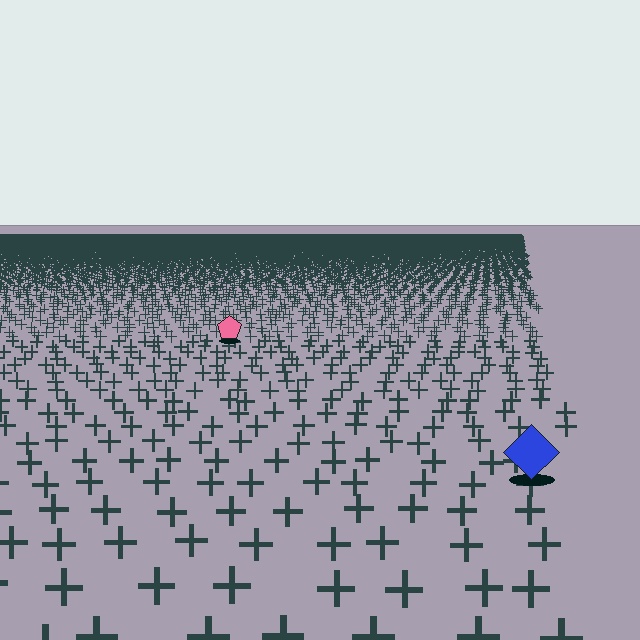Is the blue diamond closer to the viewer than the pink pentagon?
Yes. The blue diamond is closer — you can tell from the texture gradient: the ground texture is coarser near it.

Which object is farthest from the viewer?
The pink pentagon is farthest from the viewer. It appears smaller and the ground texture around it is denser.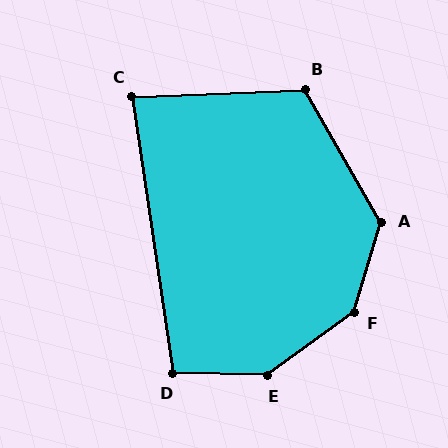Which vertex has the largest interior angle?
F, at approximately 143 degrees.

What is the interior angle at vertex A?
Approximately 134 degrees (obtuse).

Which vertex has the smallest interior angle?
C, at approximately 84 degrees.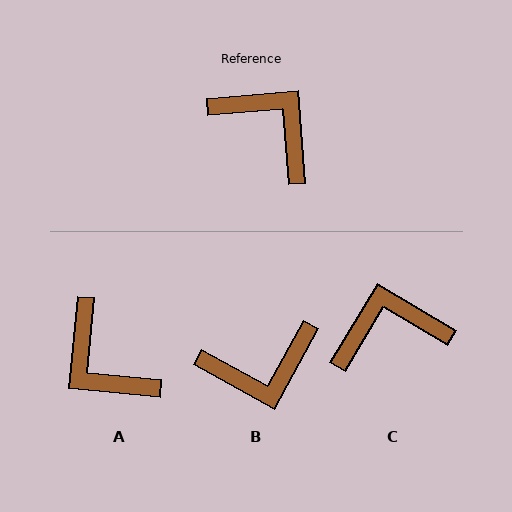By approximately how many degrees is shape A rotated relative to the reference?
Approximately 170 degrees counter-clockwise.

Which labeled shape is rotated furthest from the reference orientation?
A, about 170 degrees away.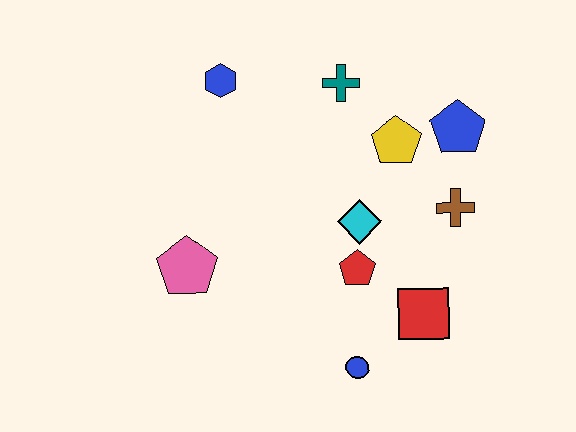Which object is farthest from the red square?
The blue hexagon is farthest from the red square.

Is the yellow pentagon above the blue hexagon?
No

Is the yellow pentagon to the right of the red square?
No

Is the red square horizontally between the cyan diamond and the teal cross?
No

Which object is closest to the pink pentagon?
The red pentagon is closest to the pink pentagon.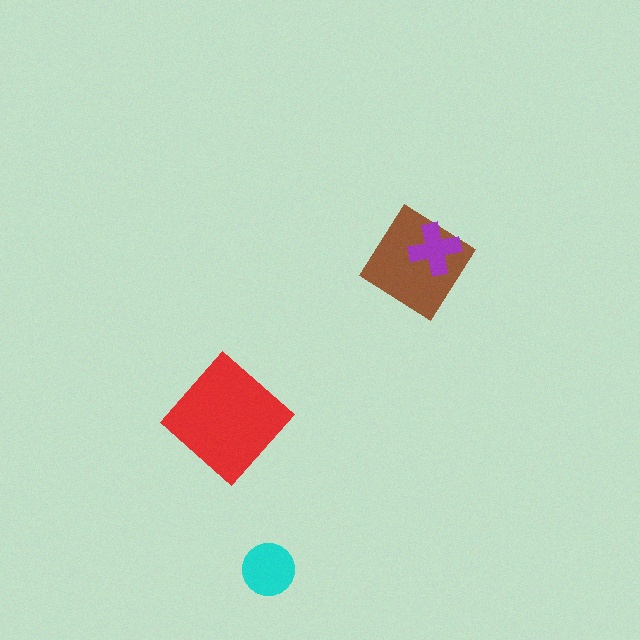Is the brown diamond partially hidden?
Yes, it is partially covered by another shape.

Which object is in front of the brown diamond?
The purple cross is in front of the brown diamond.